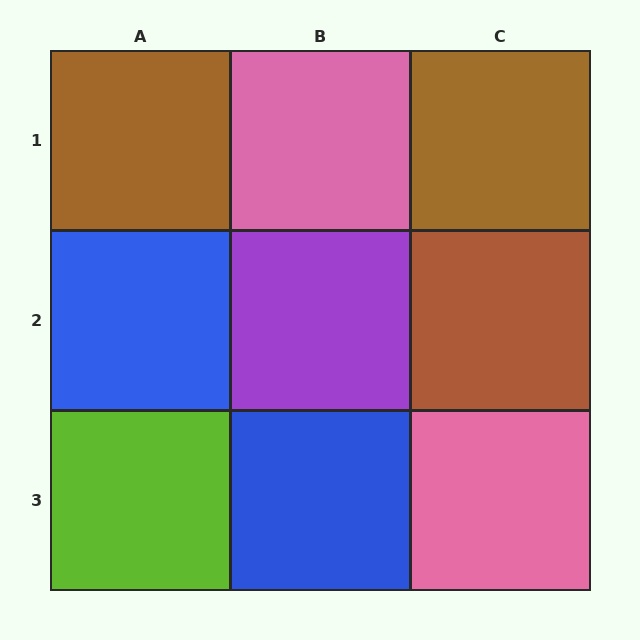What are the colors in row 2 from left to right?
Blue, purple, brown.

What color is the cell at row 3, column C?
Pink.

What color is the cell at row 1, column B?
Pink.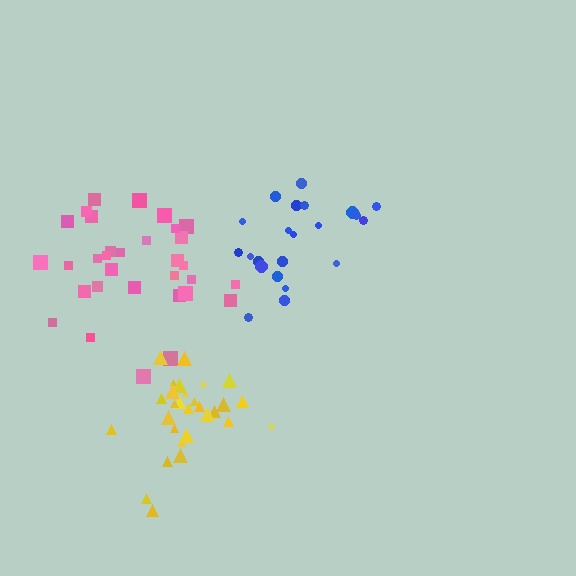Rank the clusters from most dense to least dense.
yellow, pink, blue.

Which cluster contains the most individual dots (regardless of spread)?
Pink (32).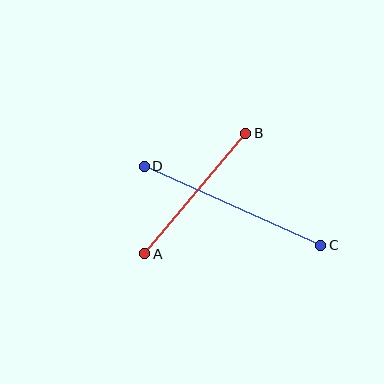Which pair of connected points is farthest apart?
Points C and D are farthest apart.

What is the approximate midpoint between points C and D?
The midpoint is at approximately (232, 206) pixels.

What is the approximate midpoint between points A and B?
The midpoint is at approximately (195, 194) pixels.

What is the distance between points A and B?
The distance is approximately 157 pixels.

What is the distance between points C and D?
The distance is approximately 193 pixels.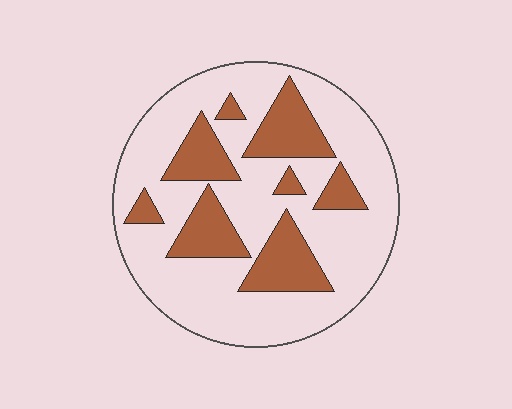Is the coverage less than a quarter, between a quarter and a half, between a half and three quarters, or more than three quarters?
Between a quarter and a half.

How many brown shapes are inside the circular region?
8.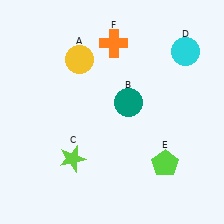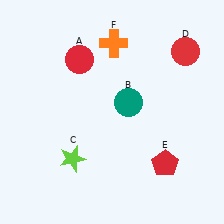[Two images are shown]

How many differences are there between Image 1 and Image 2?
There are 3 differences between the two images.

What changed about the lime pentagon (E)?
In Image 1, E is lime. In Image 2, it changed to red.